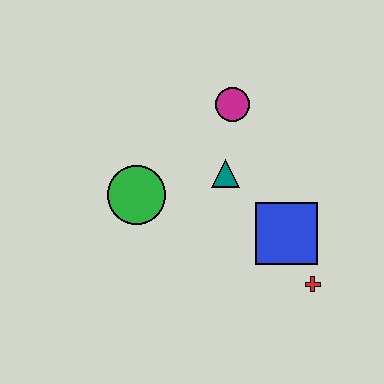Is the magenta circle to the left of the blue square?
Yes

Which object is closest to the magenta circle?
The teal triangle is closest to the magenta circle.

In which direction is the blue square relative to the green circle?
The blue square is to the right of the green circle.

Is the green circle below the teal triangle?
Yes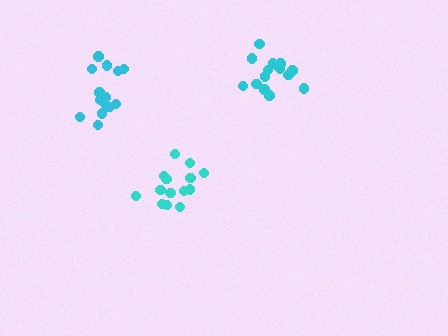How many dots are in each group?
Group 1: 14 dots, Group 2: 15 dots, Group 3: 14 dots (43 total).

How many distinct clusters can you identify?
There are 3 distinct clusters.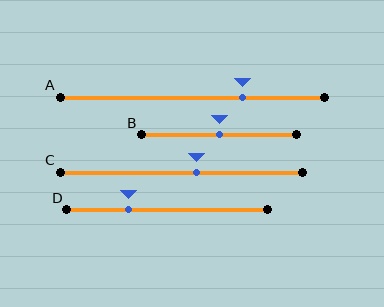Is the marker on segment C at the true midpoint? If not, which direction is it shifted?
No, the marker on segment C is shifted to the right by about 6% of the segment length.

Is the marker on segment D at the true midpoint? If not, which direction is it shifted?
No, the marker on segment D is shifted to the left by about 19% of the segment length.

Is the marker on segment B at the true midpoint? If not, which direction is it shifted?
Yes, the marker on segment B is at the true midpoint.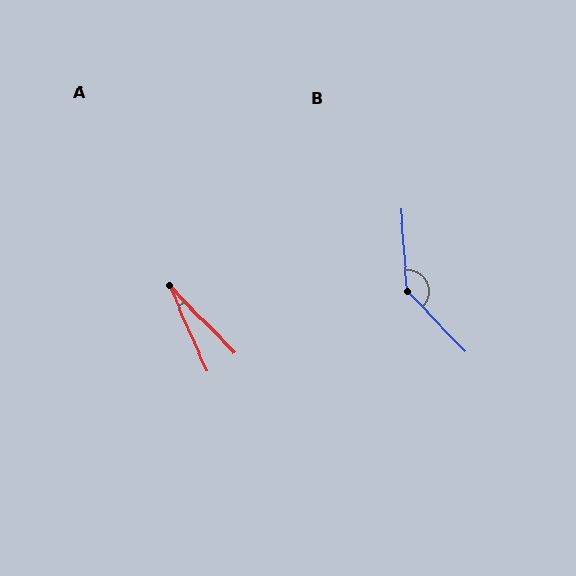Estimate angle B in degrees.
Approximately 140 degrees.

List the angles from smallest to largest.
A (20°), B (140°).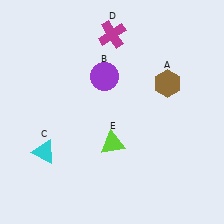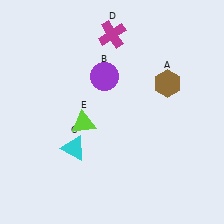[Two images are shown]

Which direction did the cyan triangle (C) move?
The cyan triangle (C) moved right.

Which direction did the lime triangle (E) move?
The lime triangle (E) moved left.